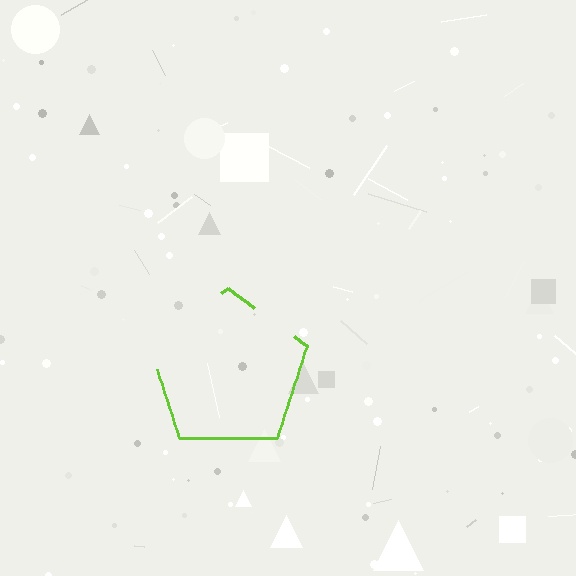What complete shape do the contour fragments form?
The contour fragments form a pentagon.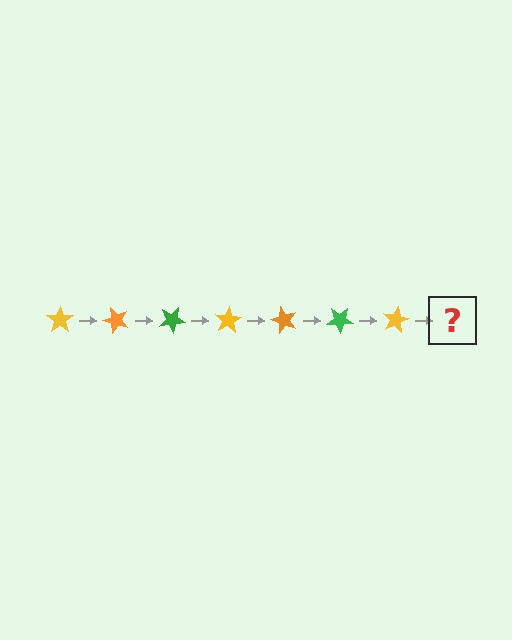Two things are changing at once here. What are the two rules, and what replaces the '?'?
The two rules are that it rotates 50 degrees each step and the color cycles through yellow, orange, and green. The '?' should be an orange star, rotated 350 degrees from the start.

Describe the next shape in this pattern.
It should be an orange star, rotated 350 degrees from the start.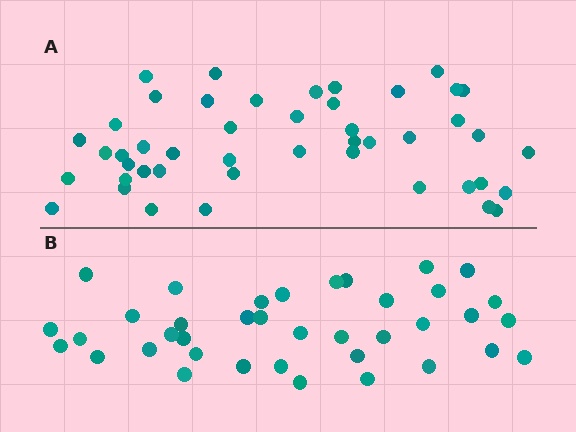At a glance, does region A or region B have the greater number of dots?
Region A (the top region) has more dots.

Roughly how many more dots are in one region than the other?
Region A has roughly 8 or so more dots than region B.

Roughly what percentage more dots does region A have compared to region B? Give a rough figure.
About 20% more.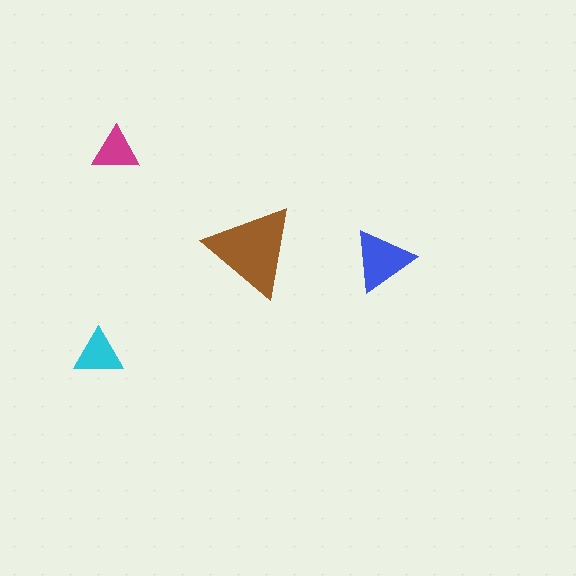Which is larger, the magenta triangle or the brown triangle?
The brown one.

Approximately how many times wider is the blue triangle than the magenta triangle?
About 1.5 times wider.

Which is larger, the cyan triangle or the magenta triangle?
The cyan one.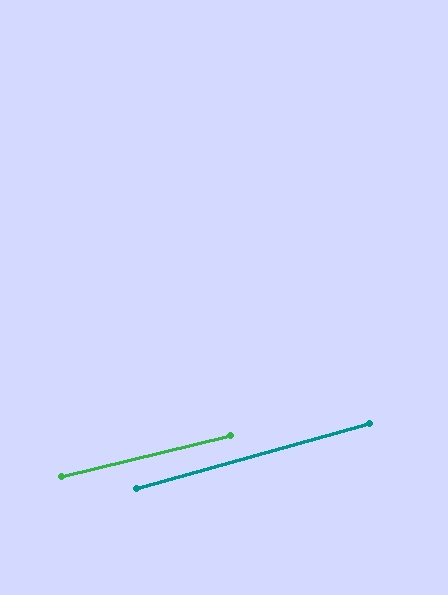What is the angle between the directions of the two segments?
Approximately 2 degrees.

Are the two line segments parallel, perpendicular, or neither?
Parallel — their directions differ by only 2.0°.